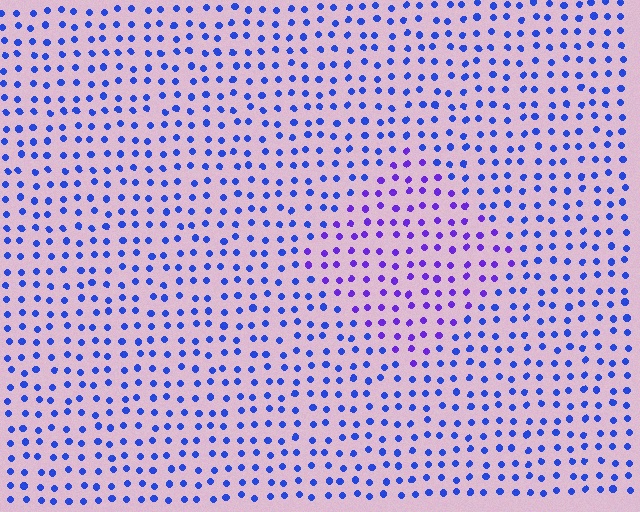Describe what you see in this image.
The image is filled with small blue elements in a uniform arrangement. A diamond-shaped region is visible where the elements are tinted to a slightly different hue, forming a subtle color boundary.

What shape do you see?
I see a diamond.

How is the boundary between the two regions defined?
The boundary is defined purely by a slight shift in hue (about 35 degrees). Spacing, size, and orientation are identical on both sides.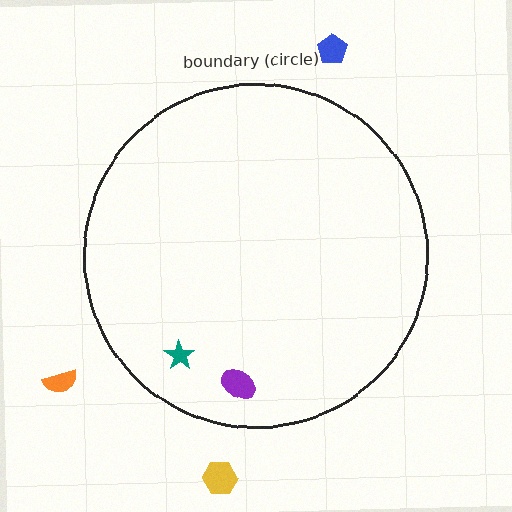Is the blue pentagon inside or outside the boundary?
Outside.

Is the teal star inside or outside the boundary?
Inside.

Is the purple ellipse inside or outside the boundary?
Inside.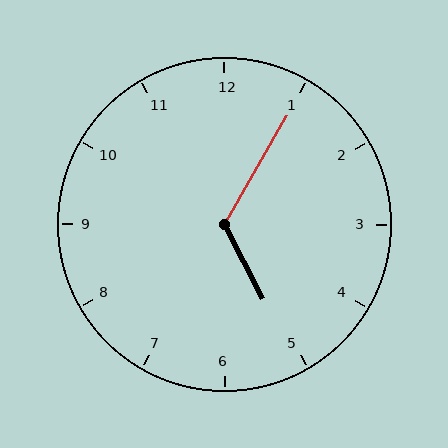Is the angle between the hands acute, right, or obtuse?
It is obtuse.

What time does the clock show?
5:05.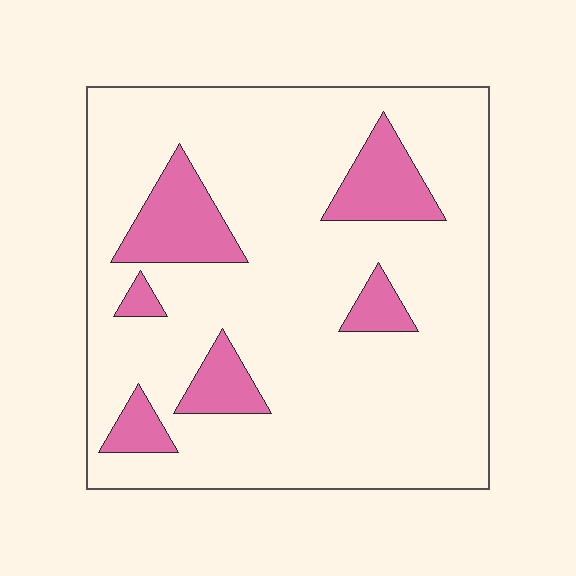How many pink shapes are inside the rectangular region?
6.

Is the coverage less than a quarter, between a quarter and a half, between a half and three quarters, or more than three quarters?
Less than a quarter.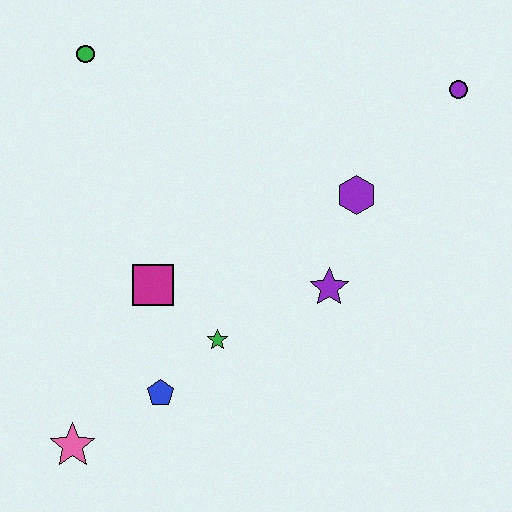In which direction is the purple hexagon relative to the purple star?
The purple hexagon is above the purple star.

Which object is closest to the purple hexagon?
The purple star is closest to the purple hexagon.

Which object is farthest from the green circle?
The pink star is farthest from the green circle.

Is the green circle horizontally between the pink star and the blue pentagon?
Yes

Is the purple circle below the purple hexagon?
No